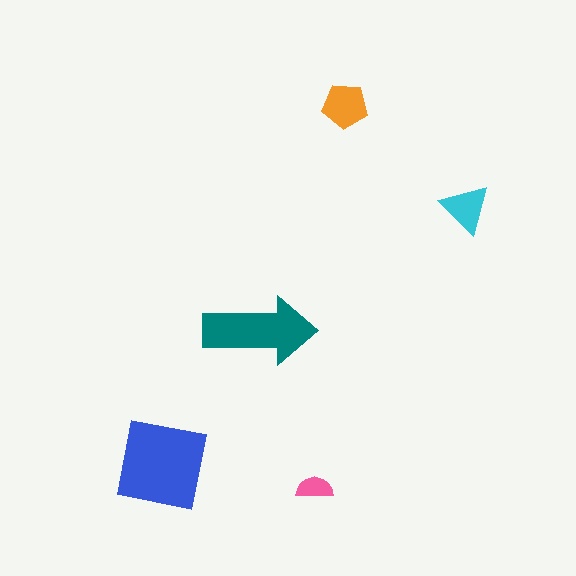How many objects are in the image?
There are 5 objects in the image.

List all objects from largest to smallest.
The blue square, the teal arrow, the orange pentagon, the cyan triangle, the pink semicircle.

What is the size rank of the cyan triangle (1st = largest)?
4th.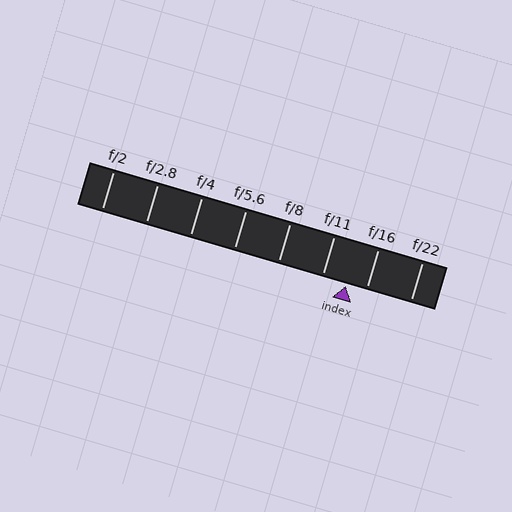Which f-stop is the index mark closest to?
The index mark is closest to f/16.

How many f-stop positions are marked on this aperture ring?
There are 8 f-stop positions marked.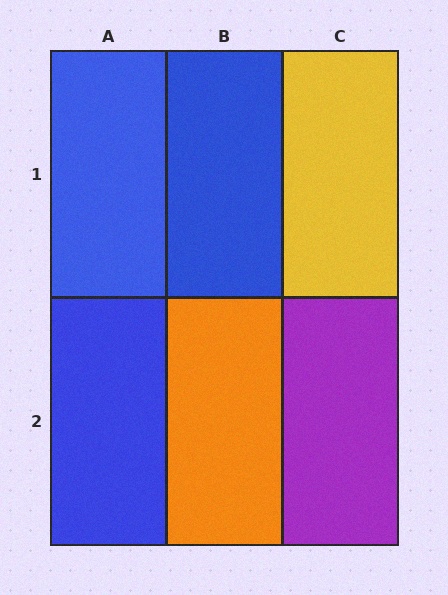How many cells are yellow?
1 cell is yellow.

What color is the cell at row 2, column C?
Purple.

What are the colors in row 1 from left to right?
Blue, blue, yellow.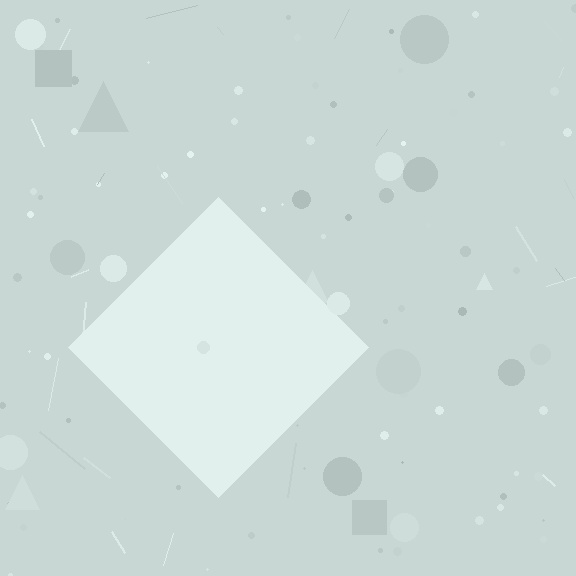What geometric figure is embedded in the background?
A diamond is embedded in the background.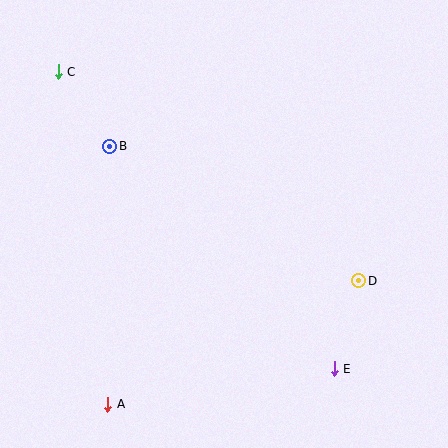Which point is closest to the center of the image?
Point B at (110, 147) is closest to the center.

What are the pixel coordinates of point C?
Point C is at (58, 72).